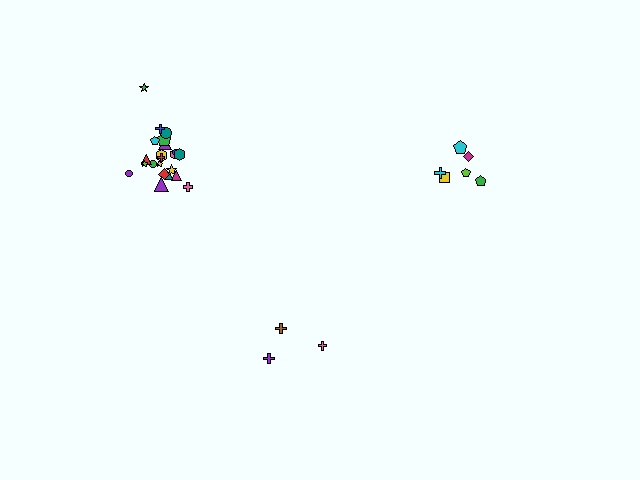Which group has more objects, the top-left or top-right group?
The top-left group.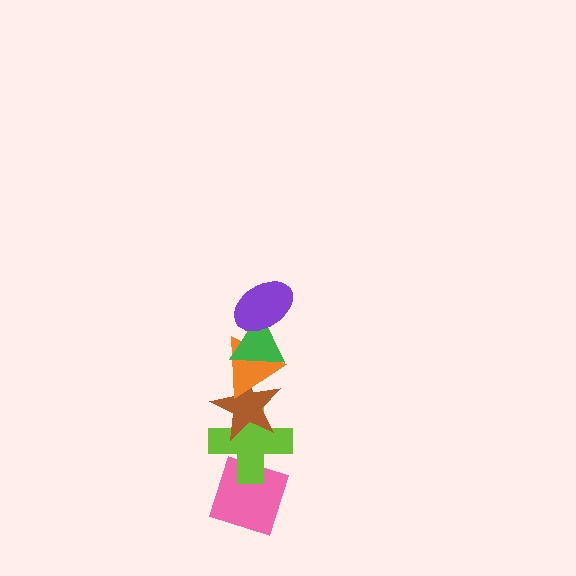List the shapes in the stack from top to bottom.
From top to bottom: the purple ellipse, the green triangle, the orange triangle, the brown star, the lime cross, the pink diamond.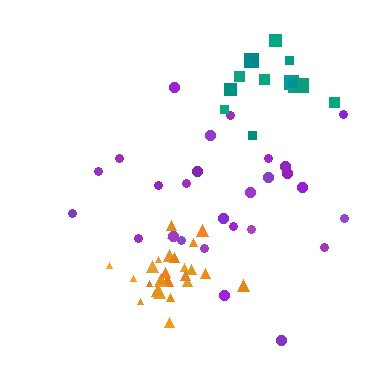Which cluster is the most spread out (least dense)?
Purple.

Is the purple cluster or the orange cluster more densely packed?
Orange.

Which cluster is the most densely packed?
Orange.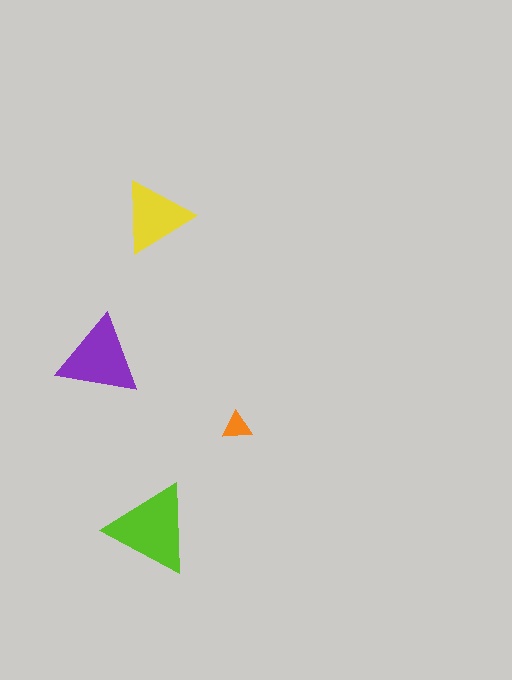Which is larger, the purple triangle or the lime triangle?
The lime one.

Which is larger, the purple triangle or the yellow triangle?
The purple one.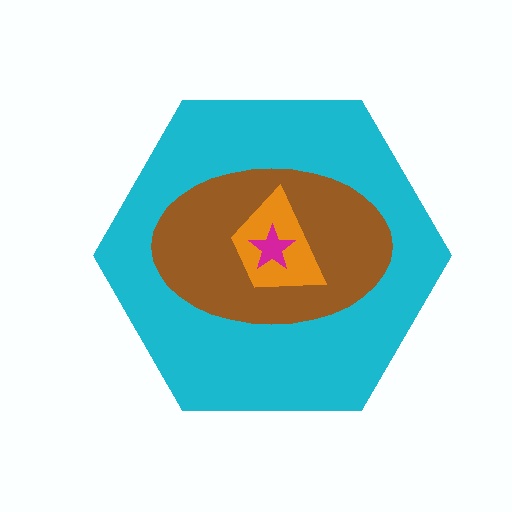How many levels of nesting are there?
4.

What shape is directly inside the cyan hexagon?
The brown ellipse.